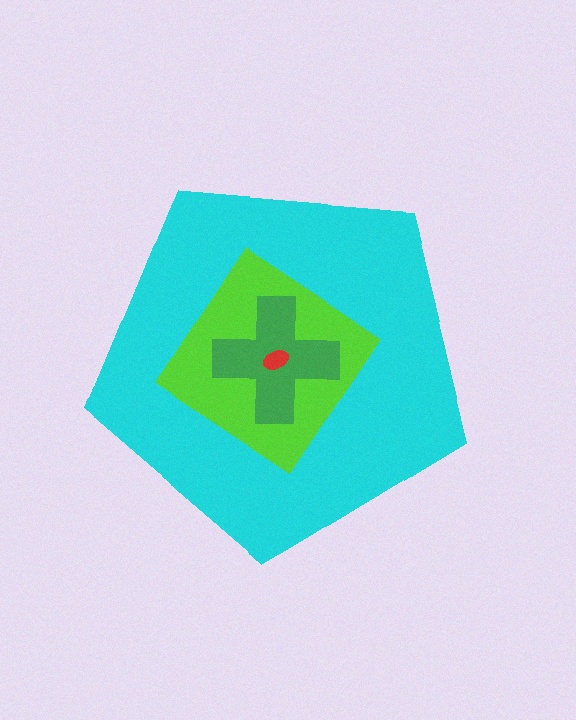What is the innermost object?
The red ellipse.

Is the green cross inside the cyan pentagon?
Yes.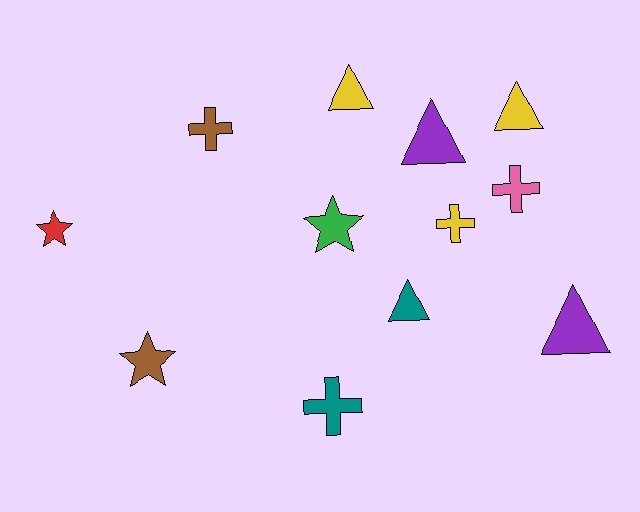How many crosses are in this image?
There are 4 crosses.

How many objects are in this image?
There are 12 objects.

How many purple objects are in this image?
There are 2 purple objects.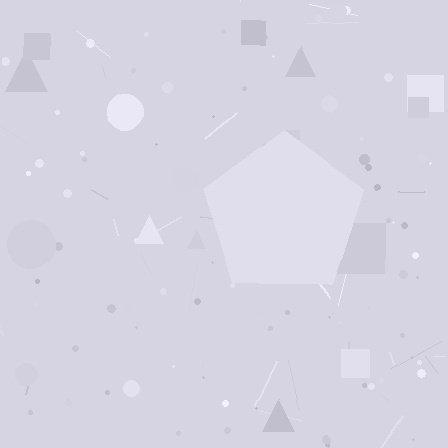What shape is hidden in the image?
A pentagon is hidden in the image.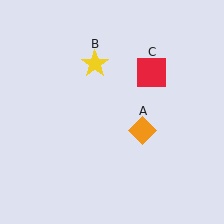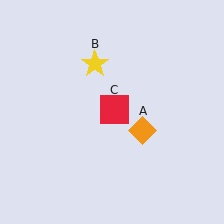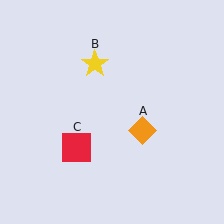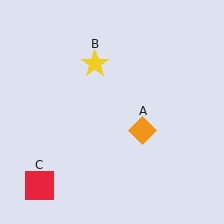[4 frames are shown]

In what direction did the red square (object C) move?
The red square (object C) moved down and to the left.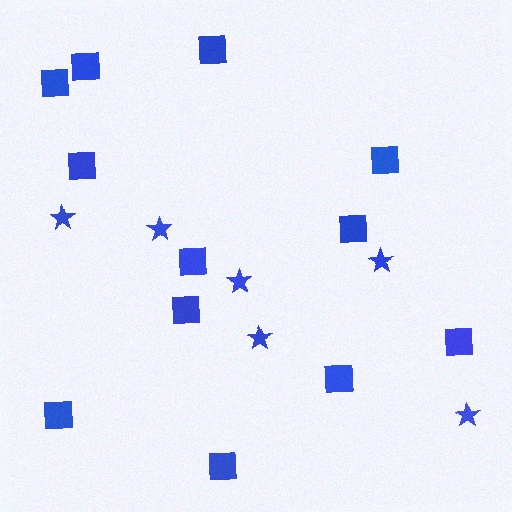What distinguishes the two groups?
There are 2 groups: one group of stars (6) and one group of squares (12).